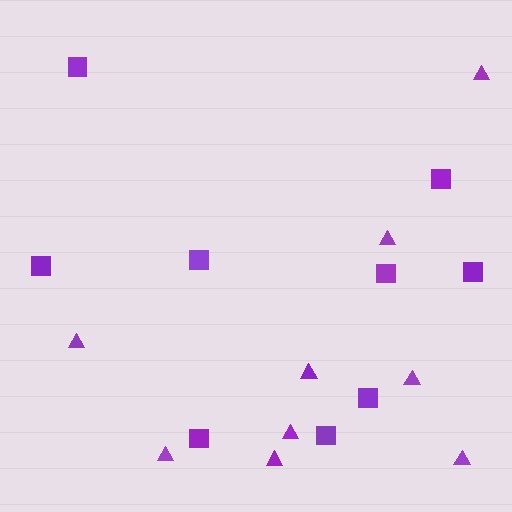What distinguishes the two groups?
There are 2 groups: one group of squares (9) and one group of triangles (9).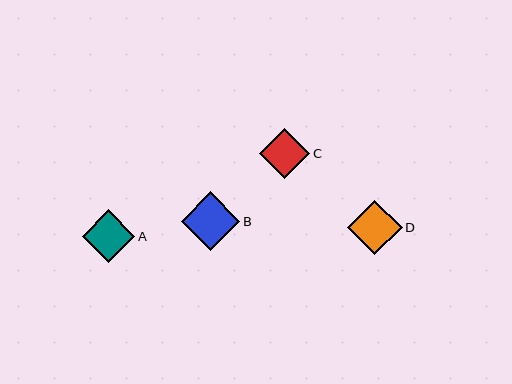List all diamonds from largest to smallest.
From largest to smallest: B, D, A, C.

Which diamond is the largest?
Diamond B is the largest with a size of approximately 59 pixels.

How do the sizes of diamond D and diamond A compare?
Diamond D and diamond A are approximately the same size.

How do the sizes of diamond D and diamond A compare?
Diamond D and diamond A are approximately the same size.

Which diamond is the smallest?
Diamond C is the smallest with a size of approximately 50 pixels.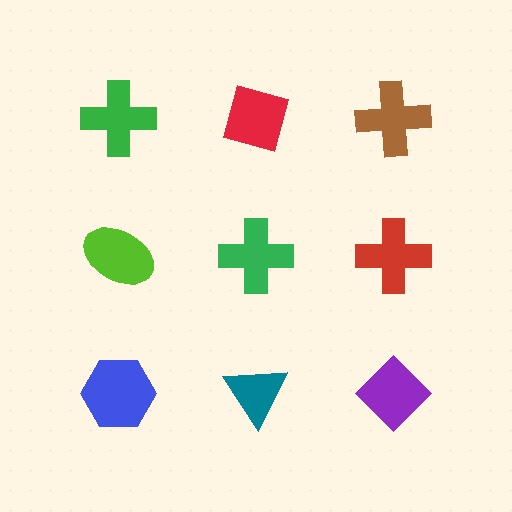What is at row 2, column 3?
A red cross.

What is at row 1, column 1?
A green cross.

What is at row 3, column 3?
A purple diamond.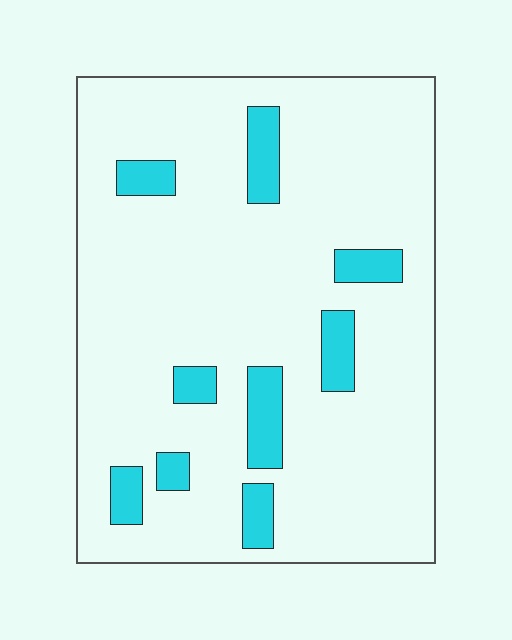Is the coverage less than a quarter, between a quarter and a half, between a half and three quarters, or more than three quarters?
Less than a quarter.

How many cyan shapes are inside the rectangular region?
9.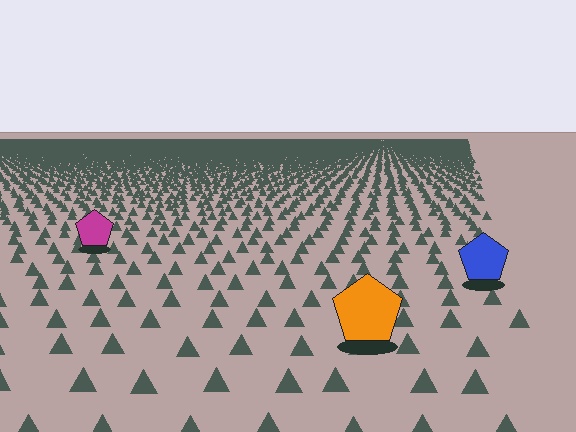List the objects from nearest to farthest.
From nearest to farthest: the orange pentagon, the blue pentagon, the magenta pentagon.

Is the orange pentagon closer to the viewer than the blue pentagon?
Yes. The orange pentagon is closer — you can tell from the texture gradient: the ground texture is coarser near it.